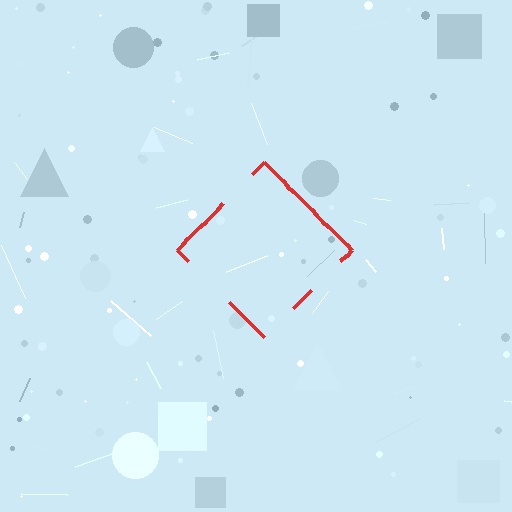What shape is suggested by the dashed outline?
The dashed outline suggests a diamond.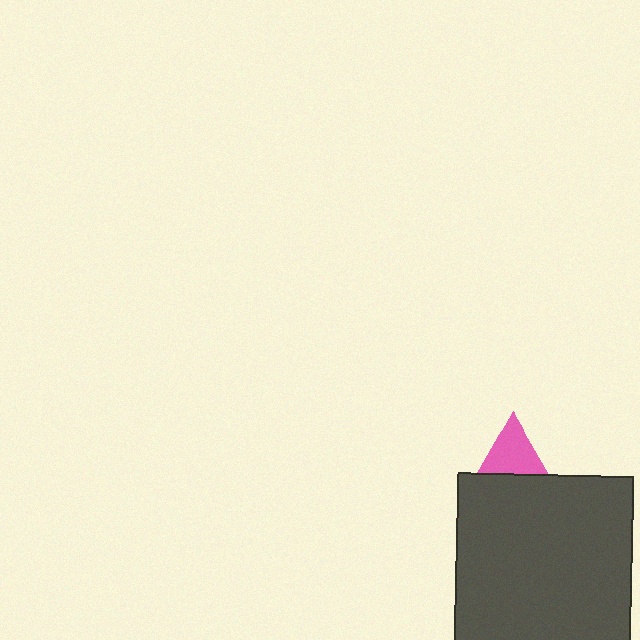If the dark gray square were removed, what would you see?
You would see the complete pink triangle.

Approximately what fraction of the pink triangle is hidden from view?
Roughly 50% of the pink triangle is hidden behind the dark gray square.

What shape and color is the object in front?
The object in front is a dark gray square.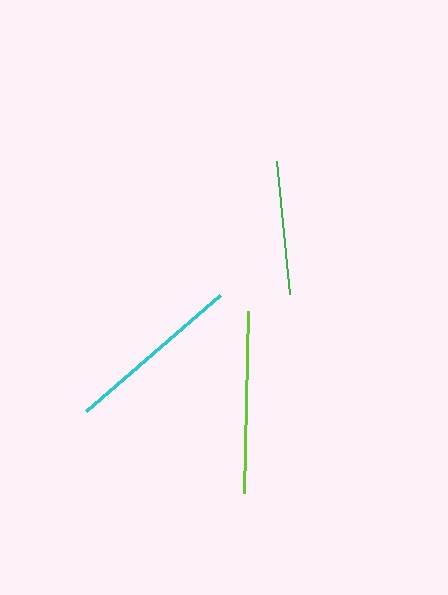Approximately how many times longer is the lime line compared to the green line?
The lime line is approximately 1.4 times the length of the green line.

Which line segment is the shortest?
The green line is the shortest at approximately 134 pixels.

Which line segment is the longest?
The lime line is the longest at approximately 182 pixels.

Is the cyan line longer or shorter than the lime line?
The lime line is longer than the cyan line.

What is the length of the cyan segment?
The cyan segment is approximately 177 pixels long.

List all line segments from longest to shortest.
From longest to shortest: lime, cyan, green.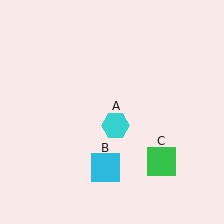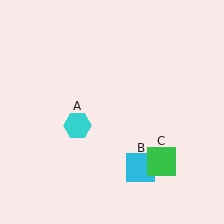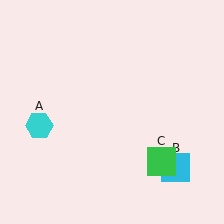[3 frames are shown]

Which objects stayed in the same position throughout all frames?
Green square (object C) remained stationary.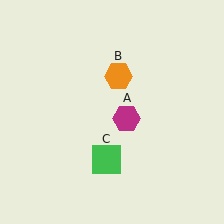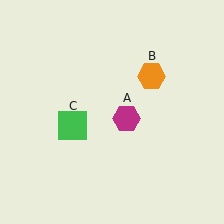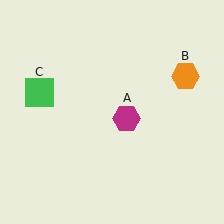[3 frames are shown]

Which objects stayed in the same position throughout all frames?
Magenta hexagon (object A) remained stationary.